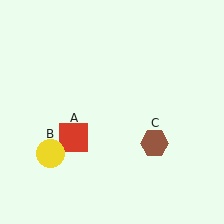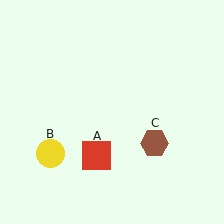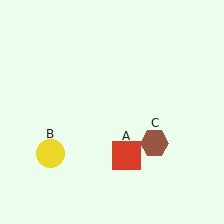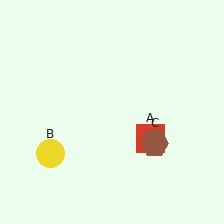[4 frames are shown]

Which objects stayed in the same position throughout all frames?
Yellow circle (object B) and brown hexagon (object C) remained stationary.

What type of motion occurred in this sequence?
The red square (object A) rotated counterclockwise around the center of the scene.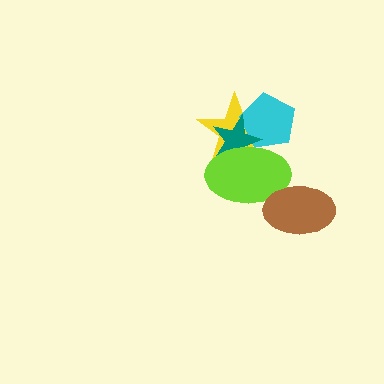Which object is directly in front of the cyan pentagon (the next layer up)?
The teal star is directly in front of the cyan pentagon.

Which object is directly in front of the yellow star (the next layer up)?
The cyan pentagon is directly in front of the yellow star.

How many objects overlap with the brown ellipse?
1 object overlaps with the brown ellipse.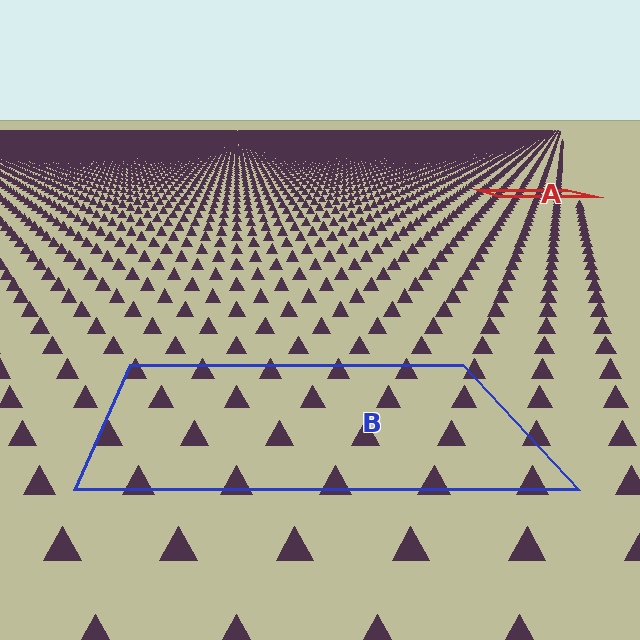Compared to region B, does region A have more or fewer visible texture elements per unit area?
Region A has more texture elements per unit area — they are packed more densely because it is farther away.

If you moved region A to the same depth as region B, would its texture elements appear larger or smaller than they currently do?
They would appear larger. At a closer depth, the same texture elements are projected at a bigger on-screen size.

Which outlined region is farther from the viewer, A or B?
Region A is farther from the viewer — the texture elements inside it appear smaller and more densely packed.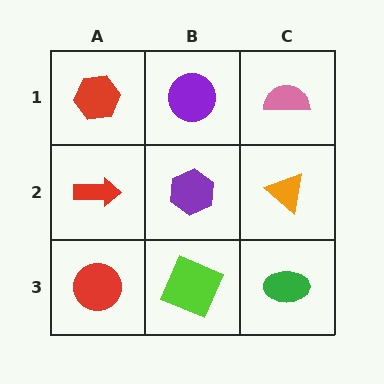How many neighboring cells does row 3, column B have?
3.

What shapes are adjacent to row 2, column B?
A purple circle (row 1, column B), a lime square (row 3, column B), a red arrow (row 2, column A), an orange triangle (row 2, column C).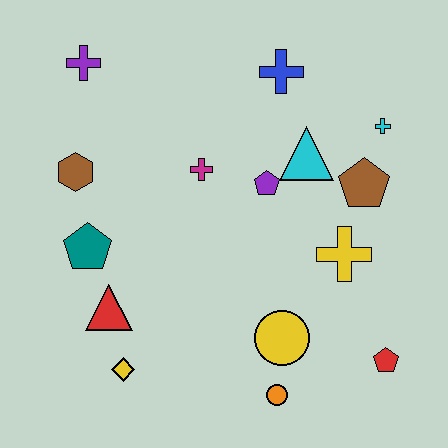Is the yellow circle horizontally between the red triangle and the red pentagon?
Yes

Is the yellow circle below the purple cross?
Yes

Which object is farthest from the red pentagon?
The purple cross is farthest from the red pentagon.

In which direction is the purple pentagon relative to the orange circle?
The purple pentagon is above the orange circle.